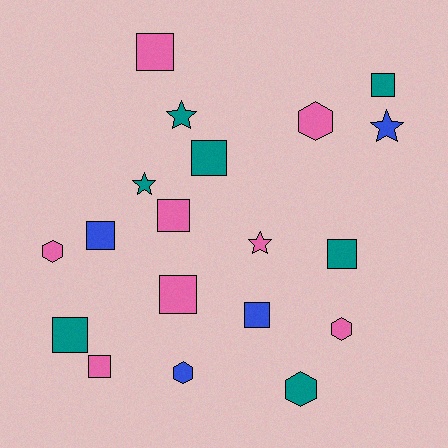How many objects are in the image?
There are 19 objects.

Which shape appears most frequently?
Square, with 10 objects.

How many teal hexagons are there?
There is 1 teal hexagon.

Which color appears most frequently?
Pink, with 8 objects.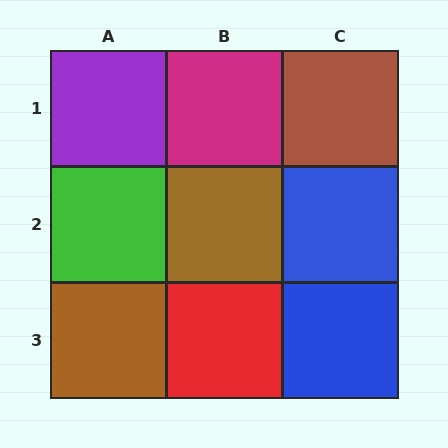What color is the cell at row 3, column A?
Brown.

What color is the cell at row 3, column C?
Blue.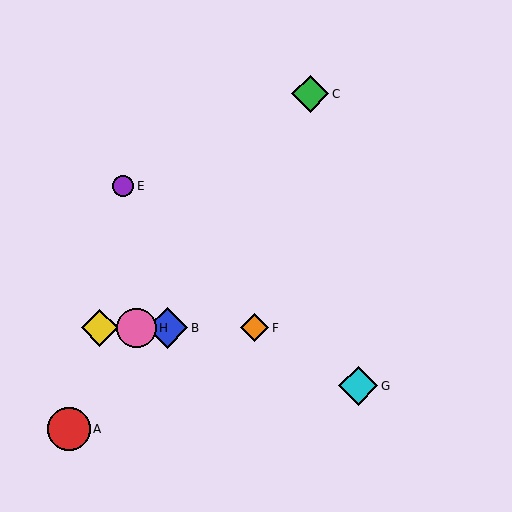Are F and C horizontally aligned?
No, F is at y≈328 and C is at y≈94.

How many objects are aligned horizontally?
4 objects (B, D, F, H) are aligned horizontally.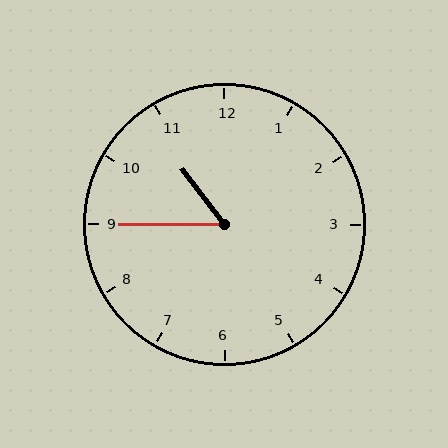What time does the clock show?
10:45.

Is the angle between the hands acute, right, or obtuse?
It is acute.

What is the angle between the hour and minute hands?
Approximately 52 degrees.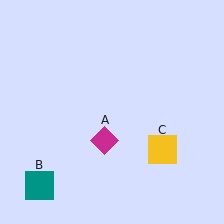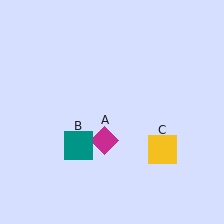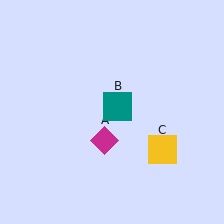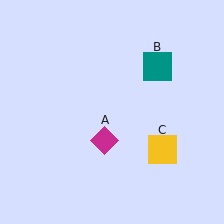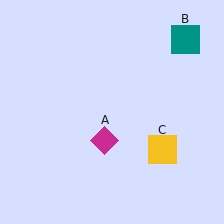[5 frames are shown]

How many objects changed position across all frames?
1 object changed position: teal square (object B).